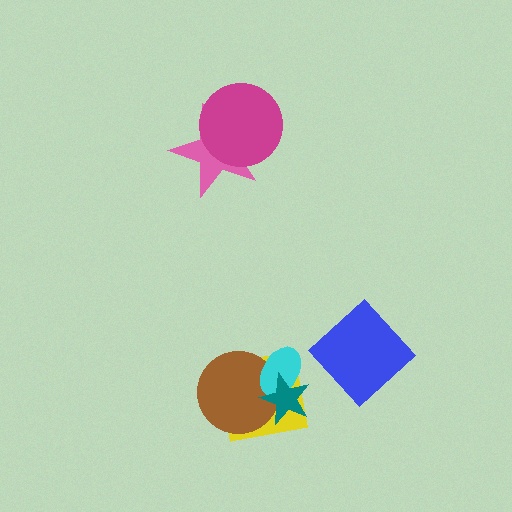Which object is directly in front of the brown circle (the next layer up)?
The cyan ellipse is directly in front of the brown circle.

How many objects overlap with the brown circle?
3 objects overlap with the brown circle.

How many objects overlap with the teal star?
3 objects overlap with the teal star.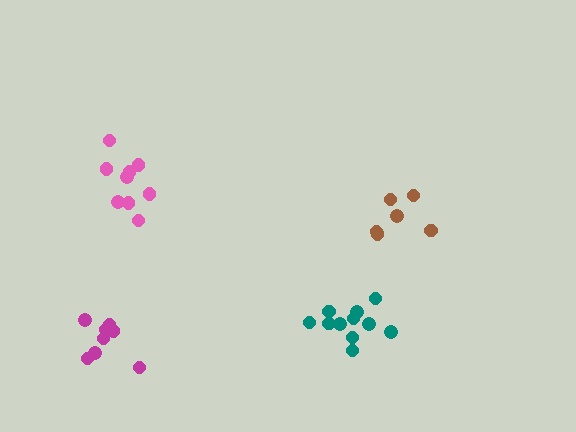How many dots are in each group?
Group 1: 8 dots, Group 2: 6 dots, Group 3: 11 dots, Group 4: 9 dots (34 total).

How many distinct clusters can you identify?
There are 4 distinct clusters.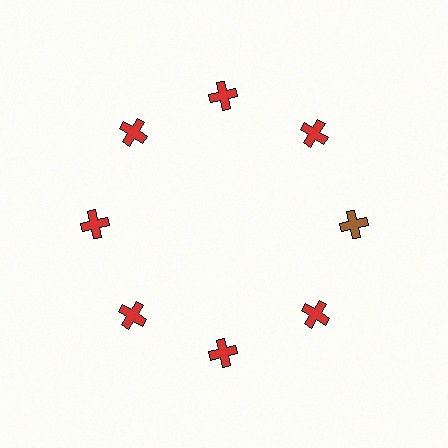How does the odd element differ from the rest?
It has a different color: brown instead of red.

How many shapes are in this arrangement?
There are 8 shapes arranged in a ring pattern.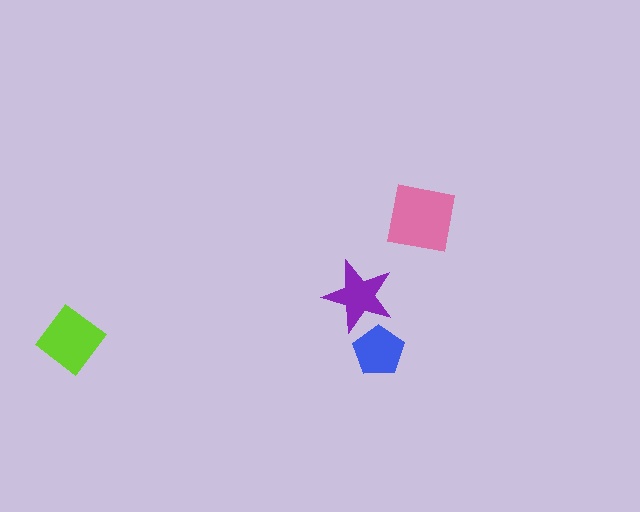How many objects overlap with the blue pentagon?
1 object overlaps with the blue pentagon.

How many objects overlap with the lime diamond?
0 objects overlap with the lime diamond.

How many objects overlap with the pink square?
0 objects overlap with the pink square.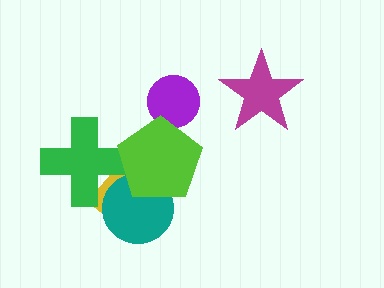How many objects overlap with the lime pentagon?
4 objects overlap with the lime pentagon.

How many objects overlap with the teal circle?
3 objects overlap with the teal circle.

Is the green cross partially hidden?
Yes, it is partially covered by another shape.